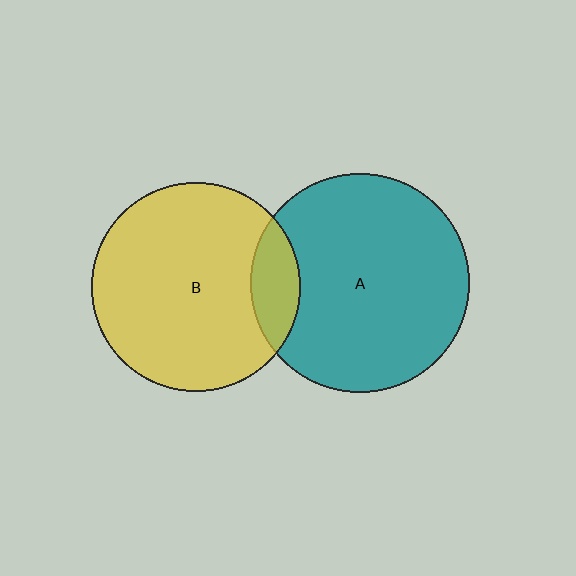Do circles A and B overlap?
Yes.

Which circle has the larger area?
Circle A (teal).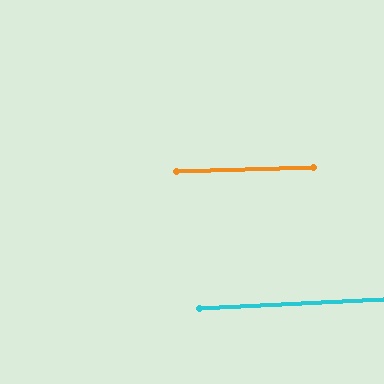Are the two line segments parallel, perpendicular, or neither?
Parallel — their directions differ by only 0.9°.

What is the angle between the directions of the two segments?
Approximately 1 degree.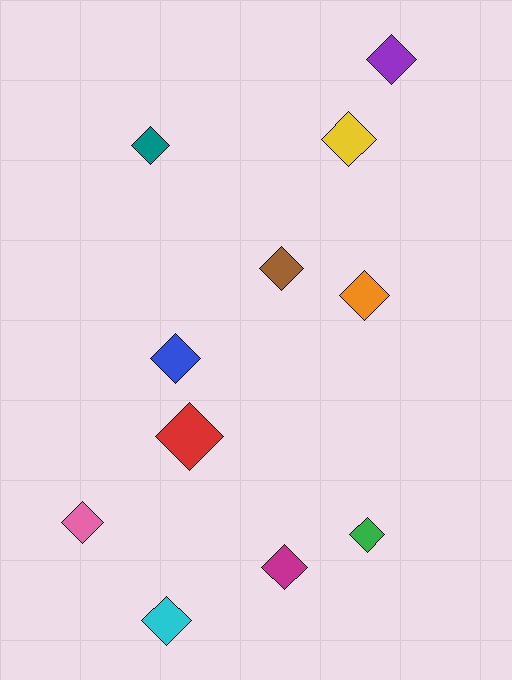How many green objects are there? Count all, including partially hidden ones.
There is 1 green object.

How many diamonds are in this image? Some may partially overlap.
There are 11 diamonds.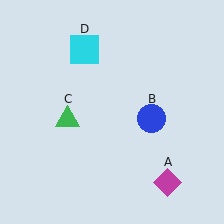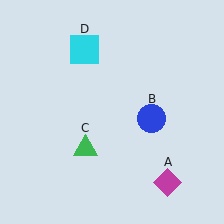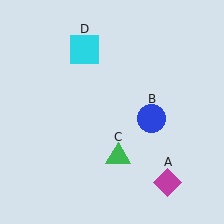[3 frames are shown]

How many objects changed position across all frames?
1 object changed position: green triangle (object C).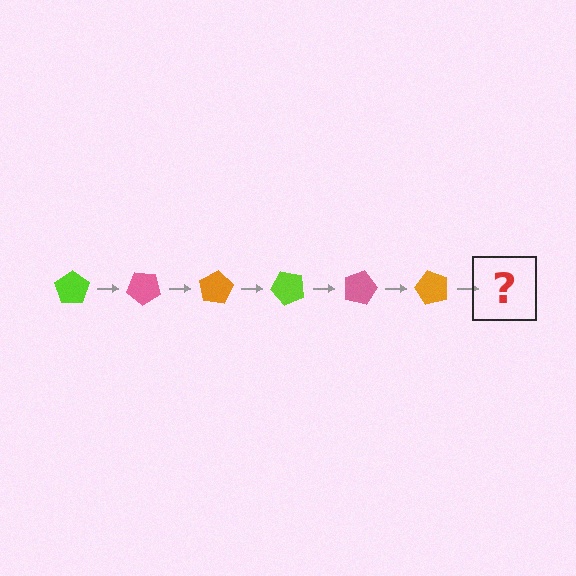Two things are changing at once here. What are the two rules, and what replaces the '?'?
The two rules are that it rotates 40 degrees each step and the color cycles through lime, pink, and orange. The '?' should be a lime pentagon, rotated 240 degrees from the start.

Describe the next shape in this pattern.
It should be a lime pentagon, rotated 240 degrees from the start.